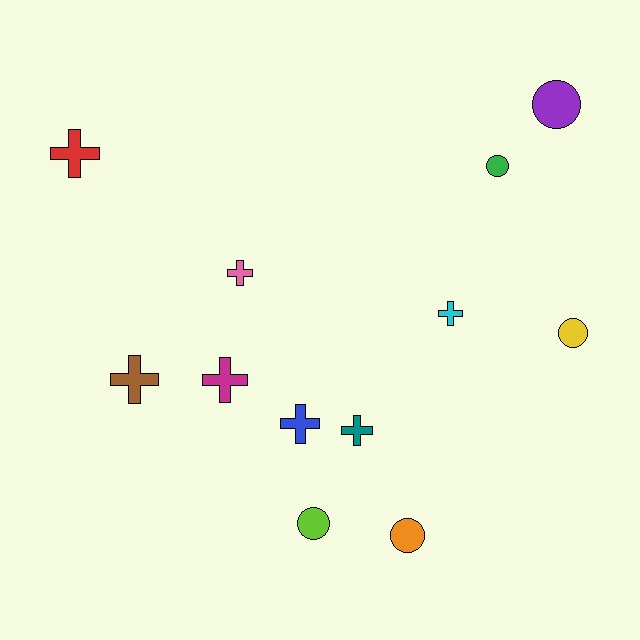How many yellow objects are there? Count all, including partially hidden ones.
There is 1 yellow object.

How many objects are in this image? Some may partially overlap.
There are 12 objects.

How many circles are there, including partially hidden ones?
There are 5 circles.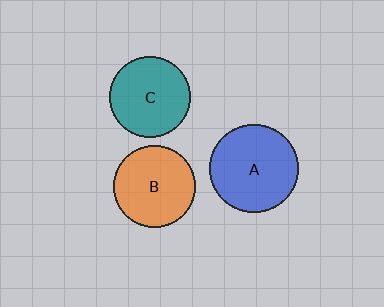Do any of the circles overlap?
No, none of the circles overlap.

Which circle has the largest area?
Circle A (blue).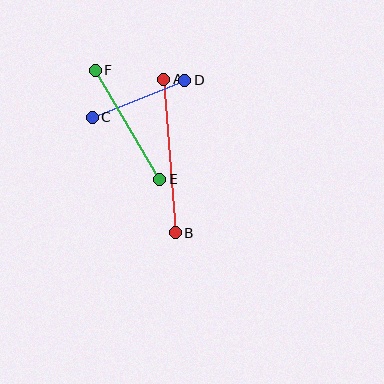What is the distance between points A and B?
The distance is approximately 154 pixels.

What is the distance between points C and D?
The distance is approximately 100 pixels.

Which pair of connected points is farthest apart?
Points A and B are farthest apart.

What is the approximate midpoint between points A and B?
The midpoint is at approximately (170, 156) pixels.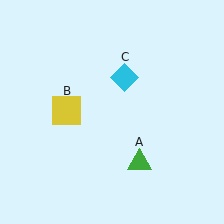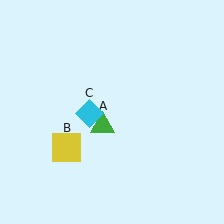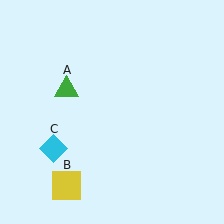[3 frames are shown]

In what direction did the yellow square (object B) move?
The yellow square (object B) moved down.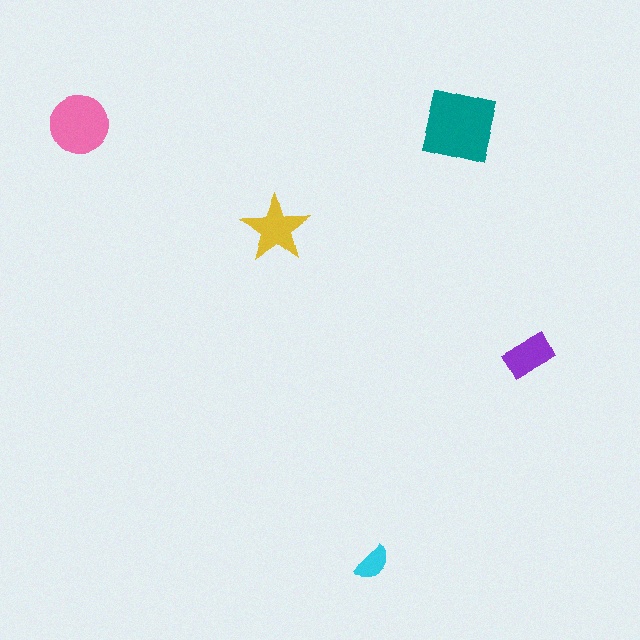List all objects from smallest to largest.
The cyan semicircle, the purple rectangle, the yellow star, the pink circle, the teal square.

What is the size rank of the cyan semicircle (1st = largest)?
5th.